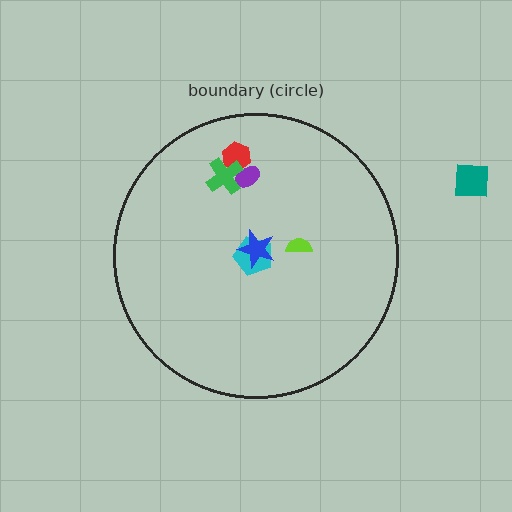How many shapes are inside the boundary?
6 inside, 1 outside.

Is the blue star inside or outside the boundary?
Inside.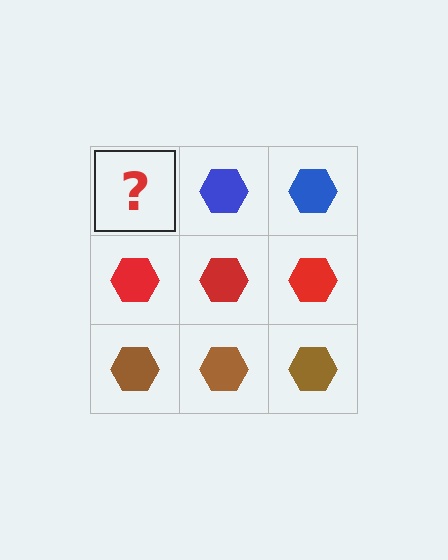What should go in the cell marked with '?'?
The missing cell should contain a blue hexagon.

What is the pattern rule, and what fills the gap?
The rule is that each row has a consistent color. The gap should be filled with a blue hexagon.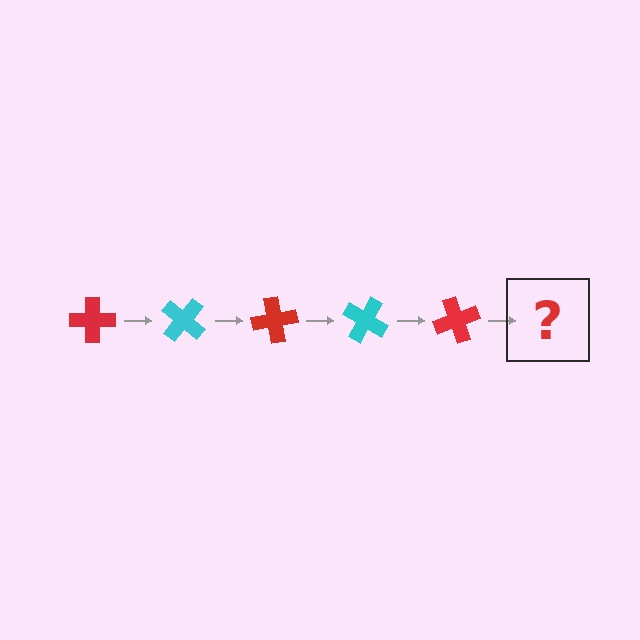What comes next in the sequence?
The next element should be a cyan cross, rotated 200 degrees from the start.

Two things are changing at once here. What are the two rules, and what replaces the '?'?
The two rules are that it rotates 40 degrees each step and the color cycles through red and cyan. The '?' should be a cyan cross, rotated 200 degrees from the start.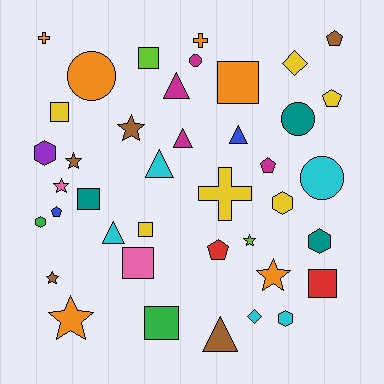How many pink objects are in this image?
There are 2 pink objects.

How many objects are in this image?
There are 40 objects.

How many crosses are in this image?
There are 3 crosses.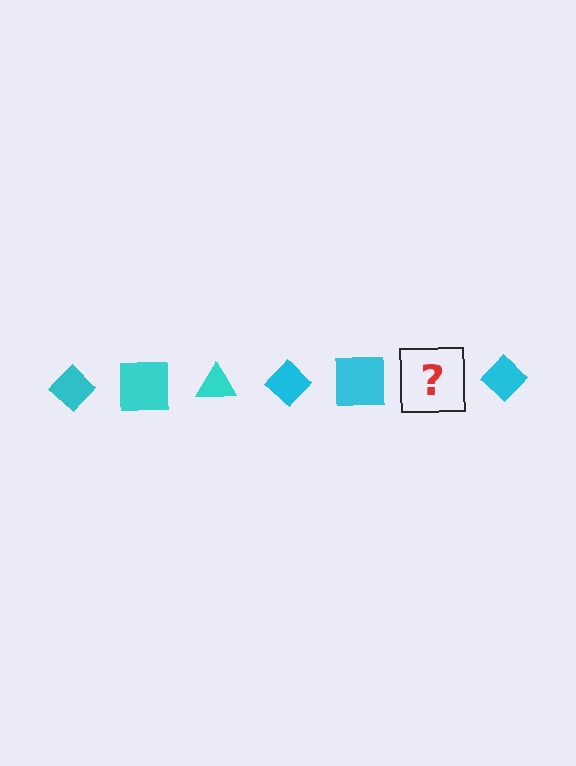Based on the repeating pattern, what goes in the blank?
The blank should be a cyan triangle.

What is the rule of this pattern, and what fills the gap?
The rule is that the pattern cycles through diamond, square, triangle shapes in cyan. The gap should be filled with a cyan triangle.